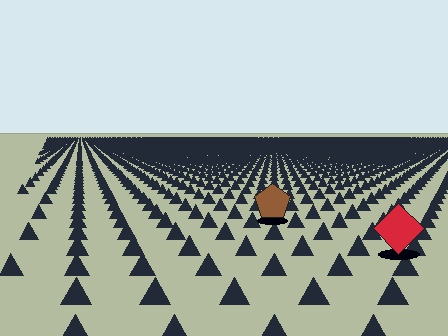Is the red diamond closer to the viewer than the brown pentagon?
Yes. The red diamond is closer — you can tell from the texture gradient: the ground texture is coarser near it.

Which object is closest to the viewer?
The red diamond is closest. The texture marks near it are larger and more spread out.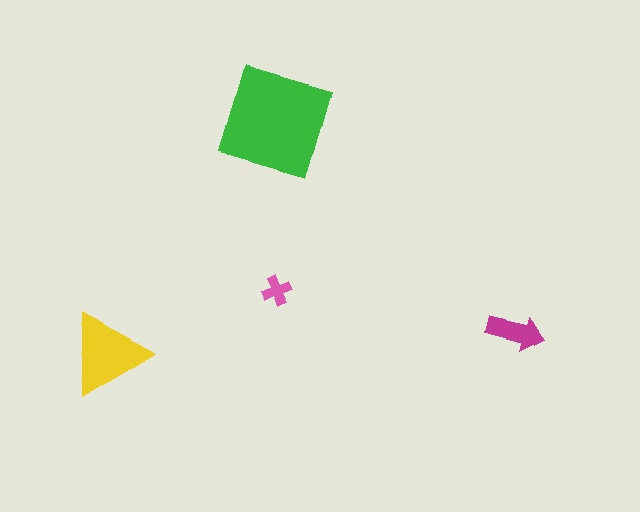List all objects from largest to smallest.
The green diamond, the yellow triangle, the magenta arrow, the pink cross.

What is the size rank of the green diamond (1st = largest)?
1st.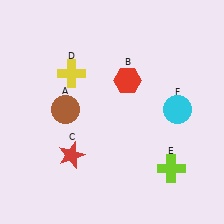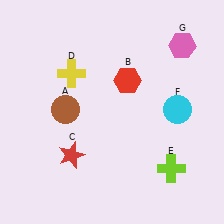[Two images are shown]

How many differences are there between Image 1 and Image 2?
There is 1 difference between the two images.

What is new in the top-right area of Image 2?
A pink hexagon (G) was added in the top-right area of Image 2.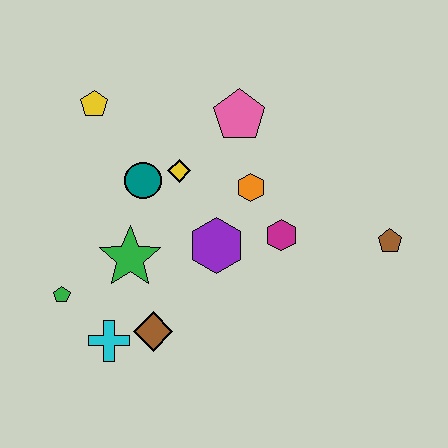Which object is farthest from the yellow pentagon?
The brown pentagon is farthest from the yellow pentagon.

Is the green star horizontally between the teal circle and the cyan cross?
Yes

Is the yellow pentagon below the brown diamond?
No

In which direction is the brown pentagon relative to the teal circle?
The brown pentagon is to the right of the teal circle.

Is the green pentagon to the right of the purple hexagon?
No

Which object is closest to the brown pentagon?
The magenta hexagon is closest to the brown pentagon.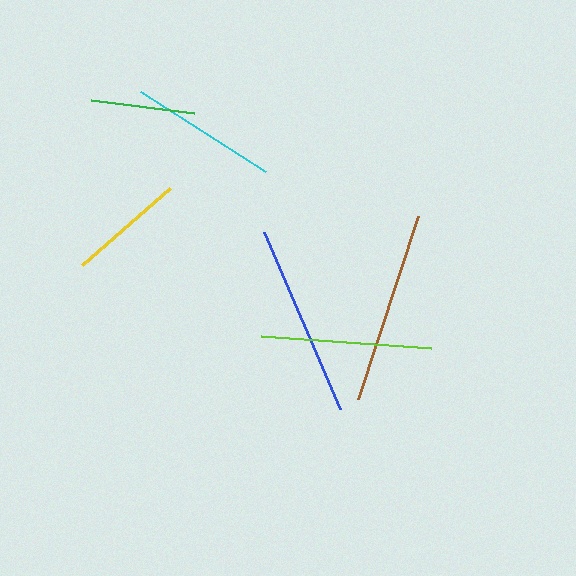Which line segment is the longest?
The brown line is the longest at approximately 193 pixels.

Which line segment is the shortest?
The green line is the shortest at approximately 104 pixels.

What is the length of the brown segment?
The brown segment is approximately 193 pixels long.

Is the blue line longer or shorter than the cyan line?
The blue line is longer than the cyan line.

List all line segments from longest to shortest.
From longest to shortest: brown, blue, lime, cyan, yellow, green.